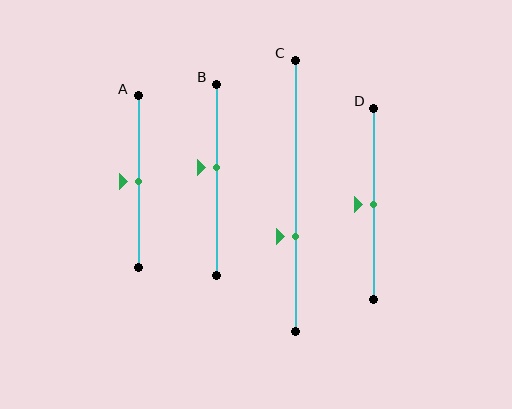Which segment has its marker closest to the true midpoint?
Segment A has its marker closest to the true midpoint.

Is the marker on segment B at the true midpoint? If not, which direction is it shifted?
No, the marker on segment B is shifted upward by about 6% of the segment length.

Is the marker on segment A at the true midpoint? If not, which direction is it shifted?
Yes, the marker on segment A is at the true midpoint.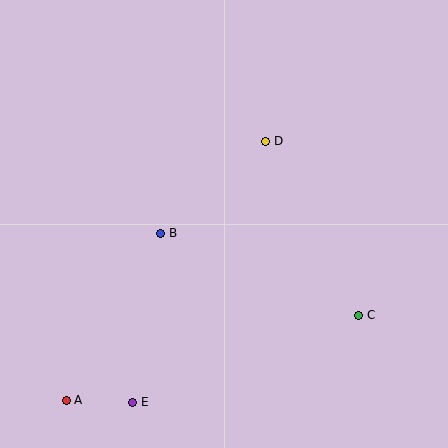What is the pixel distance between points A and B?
The distance between A and B is 192 pixels.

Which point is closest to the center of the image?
Point B at (161, 233) is closest to the center.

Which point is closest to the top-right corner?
Point D is closest to the top-right corner.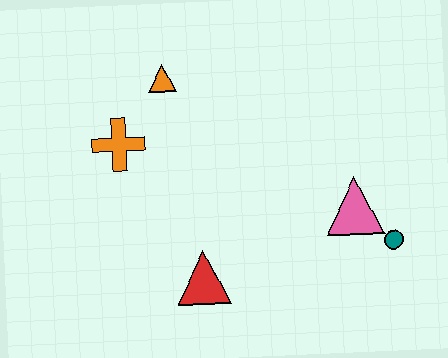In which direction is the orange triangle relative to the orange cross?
The orange triangle is above the orange cross.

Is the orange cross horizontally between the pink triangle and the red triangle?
No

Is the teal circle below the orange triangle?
Yes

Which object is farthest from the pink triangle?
The orange cross is farthest from the pink triangle.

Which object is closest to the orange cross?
The orange triangle is closest to the orange cross.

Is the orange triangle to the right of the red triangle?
No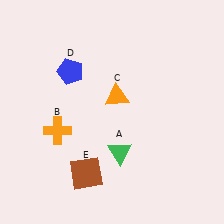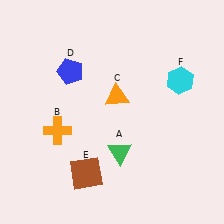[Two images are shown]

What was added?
A cyan hexagon (F) was added in Image 2.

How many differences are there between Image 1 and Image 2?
There is 1 difference between the two images.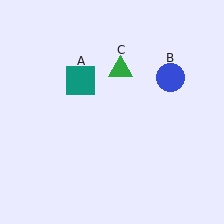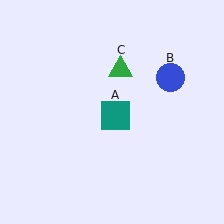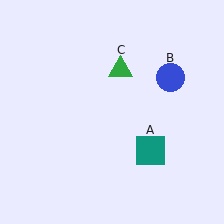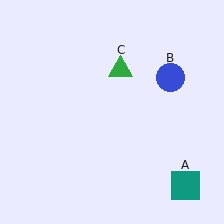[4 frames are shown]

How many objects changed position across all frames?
1 object changed position: teal square (object A).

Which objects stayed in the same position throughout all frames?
Blue circle (object B) and green triangle (object C) remained stationary.